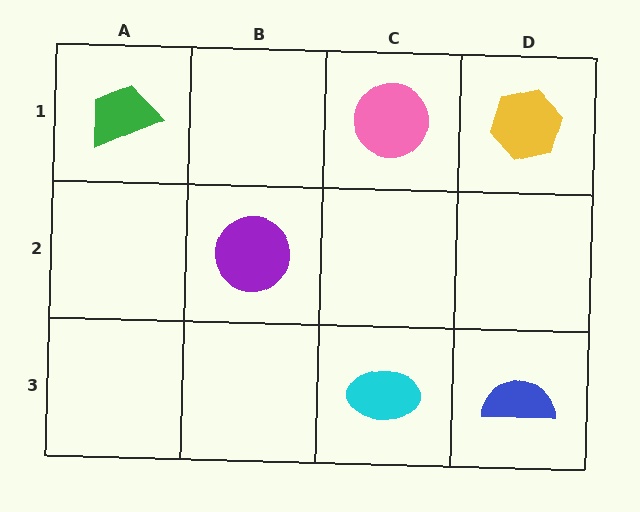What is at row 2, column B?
A purple circle.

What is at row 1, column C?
A pink circle.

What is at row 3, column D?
A blue semicircle.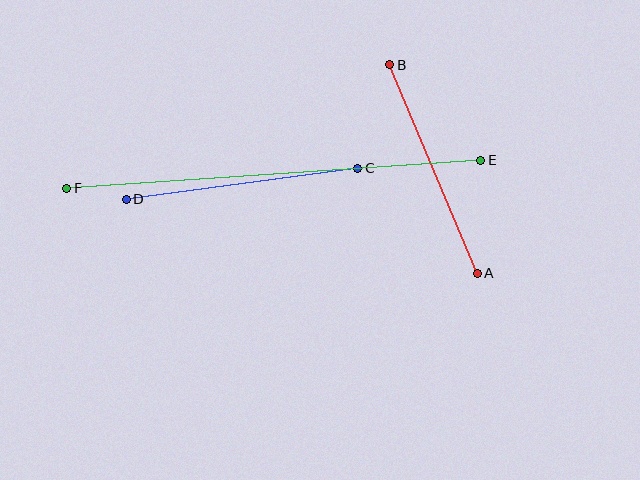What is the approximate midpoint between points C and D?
The midpoint is at approximately (242, 184) pixels.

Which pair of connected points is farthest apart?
Points E and F are farthest apart.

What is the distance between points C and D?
The distance is approximately 234 pixels.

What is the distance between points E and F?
The distance is approximately 415 pixels.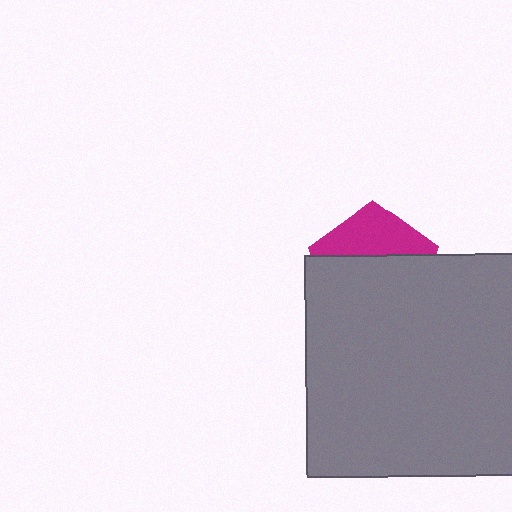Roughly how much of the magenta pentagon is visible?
A small part of it is visible (roughly 36%).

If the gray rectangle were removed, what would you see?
You would see the complete magenta pentagon.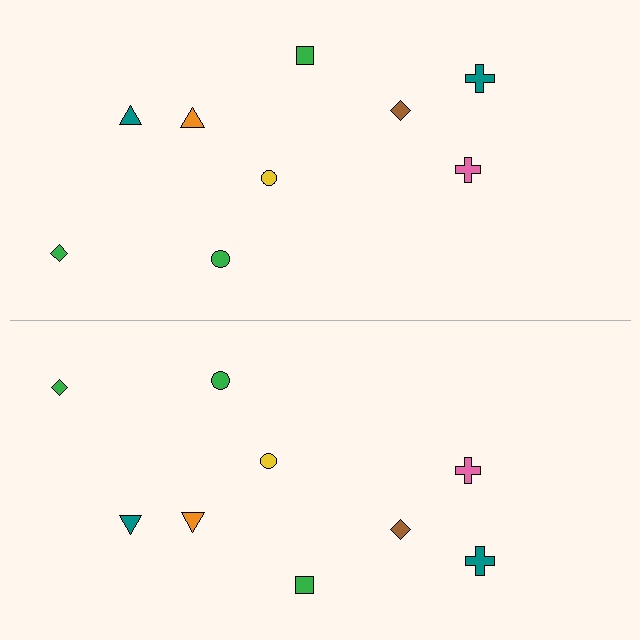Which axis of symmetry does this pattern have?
The pattern has a horizontal axis of symmetry running through the center of the image.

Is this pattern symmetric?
Yes, this pattern has bilateral (reflection) symmetry.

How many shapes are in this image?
There are 18 shapes in this image.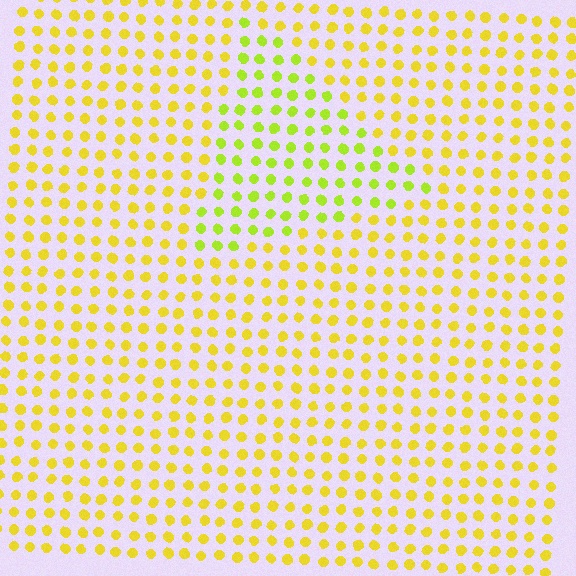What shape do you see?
I see a triangle.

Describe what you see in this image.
The image is filled with small yellow elements in a uniform arrangement. A triangle-shaped region is visible where the elements are tinted to a slightly different hue, forming a subtle color boundary.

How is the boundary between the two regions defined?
The boundary is defined purely by a slight shift in hue (about 28 degrees). Spacing, size, and orientation are identical on both sides.